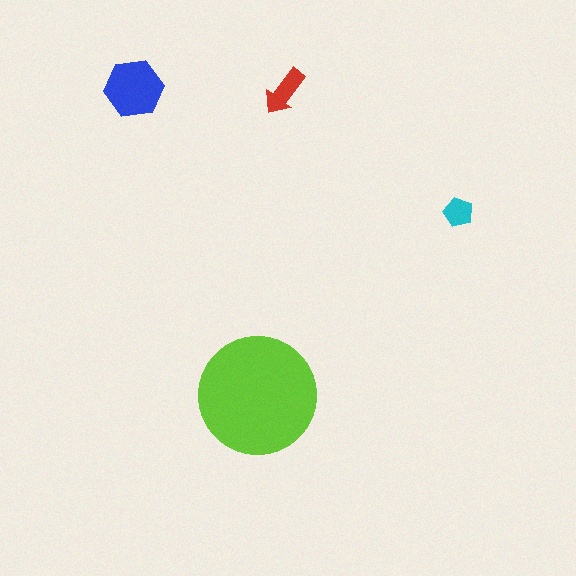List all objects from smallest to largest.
The cyan pentagon, the red arrow, the blue hexagon, the lime circle.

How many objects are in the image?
There are 4 objects in the image.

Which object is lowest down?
The lime circle is bottommost.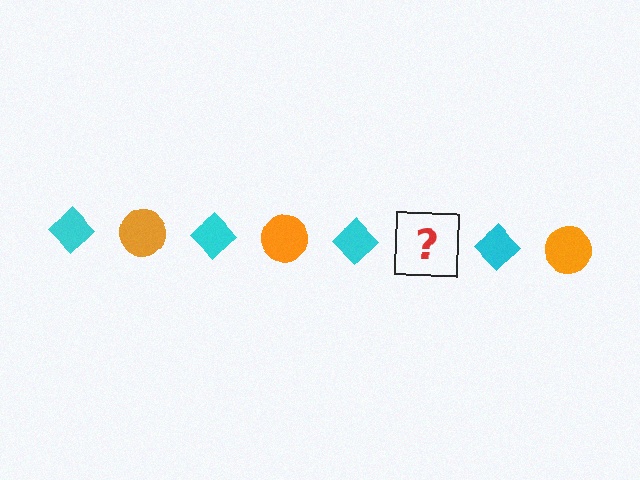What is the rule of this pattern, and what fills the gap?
The rule is that the pattern alternates between cyan diamond and orange circle. The gap should be filled with an orange circle.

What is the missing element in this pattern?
The missing element is an orange circle.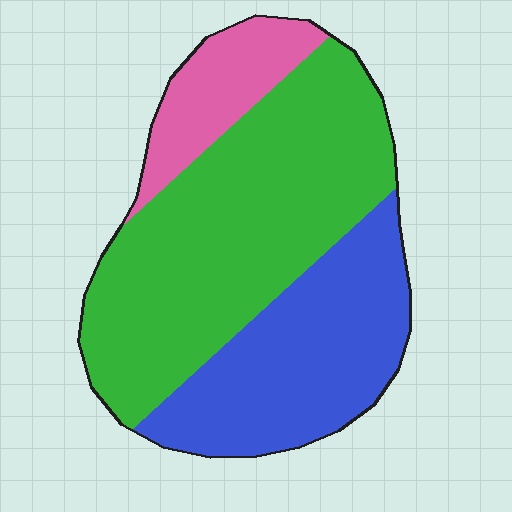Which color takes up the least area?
Pink, at roughly 15%.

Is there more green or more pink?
Green.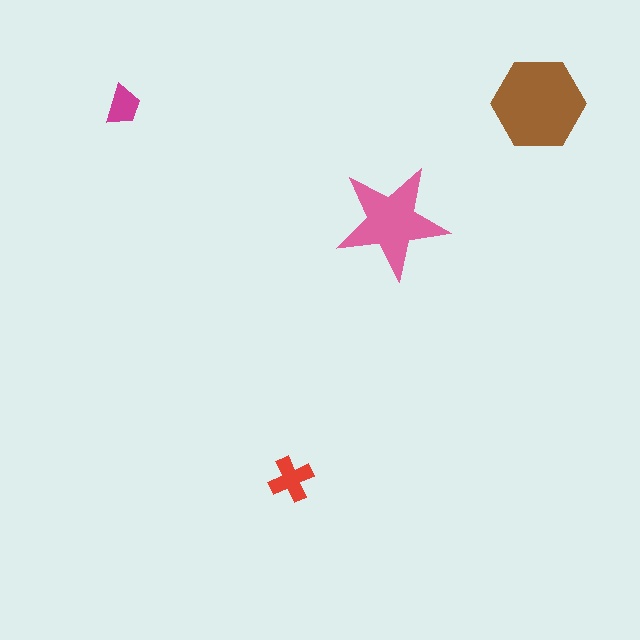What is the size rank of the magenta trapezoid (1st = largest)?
4th.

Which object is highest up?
The brown hexagon is topmost.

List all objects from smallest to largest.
The magenta trapezoid, the red cross, the pink star, the brown hexagon.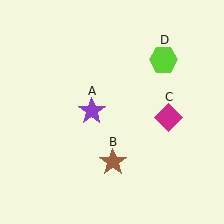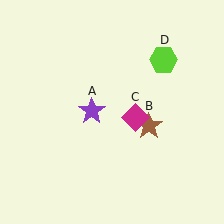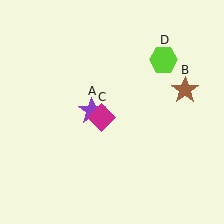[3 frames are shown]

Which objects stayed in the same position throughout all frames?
Purple star (object A) and lime hexagon (object D) remained stationary.